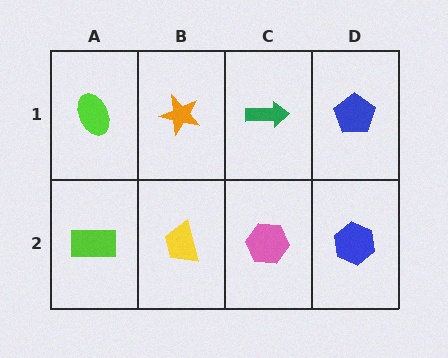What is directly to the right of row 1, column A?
An orange star.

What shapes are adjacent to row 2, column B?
An orange star (row 1, column B), a lime rectangle (row 2, column A), a pink hexagon (row 2, column C).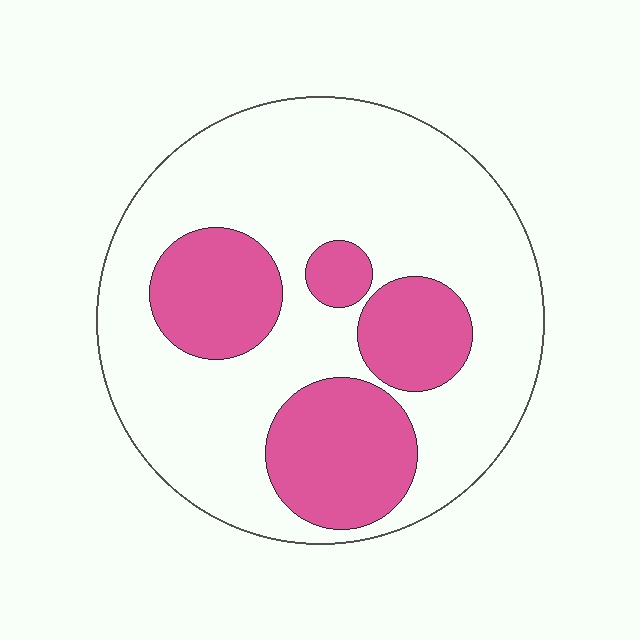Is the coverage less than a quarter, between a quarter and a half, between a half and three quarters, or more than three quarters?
Between a quarter and a half.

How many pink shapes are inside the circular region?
4.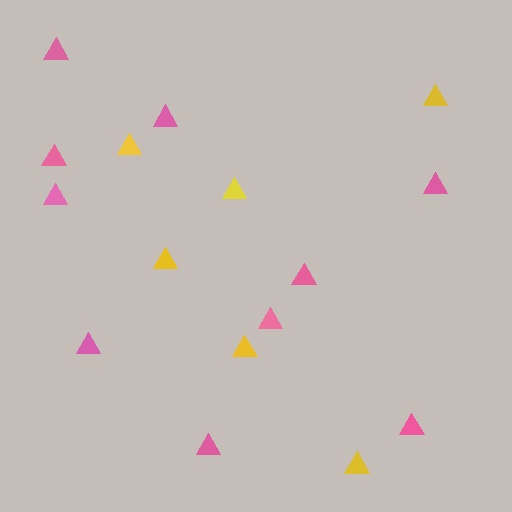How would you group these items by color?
There are 2 groups: one group of yellow triangles (6) and one group of pink triangles (10).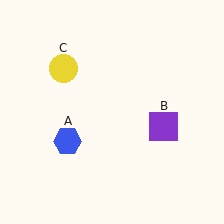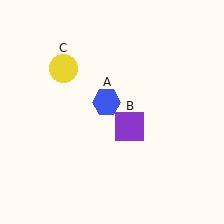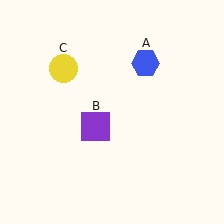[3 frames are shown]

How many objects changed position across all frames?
2 objects changed position: blue hexagon (object A), purple square (object B).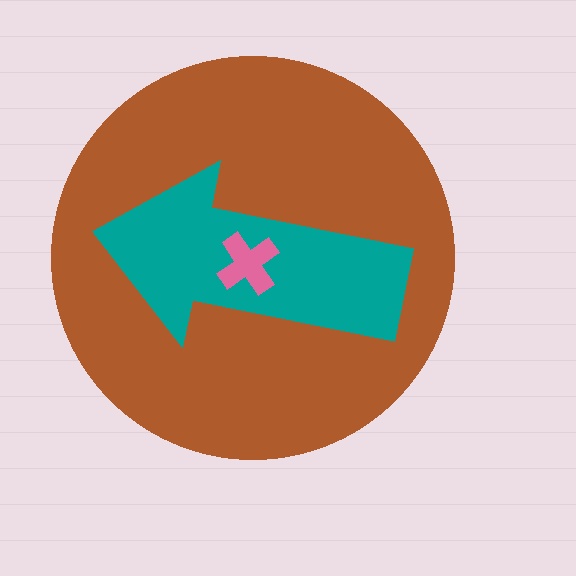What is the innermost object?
The pink cross.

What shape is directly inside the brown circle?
The teal arrow.